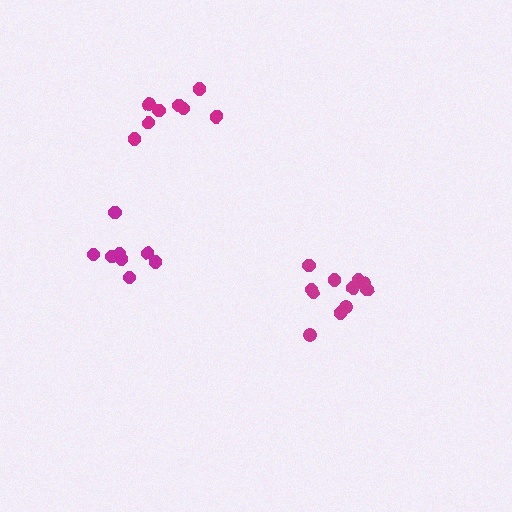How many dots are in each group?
Group 1: 11 dots, Group 2: 8 dots, Group 3: 8 dots (27 total).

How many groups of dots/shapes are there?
There are 3 groups.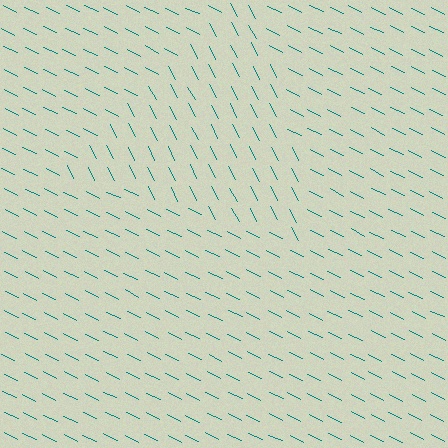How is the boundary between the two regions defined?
The boundary is defined purely by a change in line orientation (approximately 37 degrees difference). All lines are the same color and thickness.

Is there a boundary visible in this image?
Yes, there is a texture boundary formed by a change in line orientation.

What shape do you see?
I see a triangle.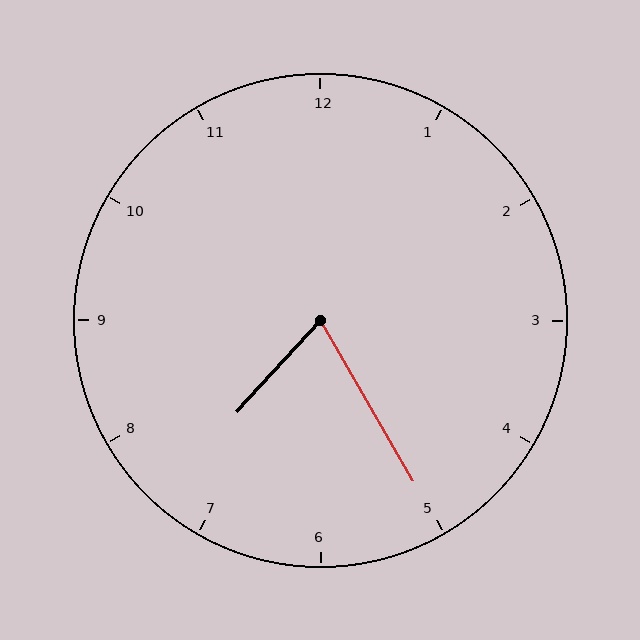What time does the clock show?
7:25.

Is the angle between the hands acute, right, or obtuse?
It is acute.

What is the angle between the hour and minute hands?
Approximately 72 degrees.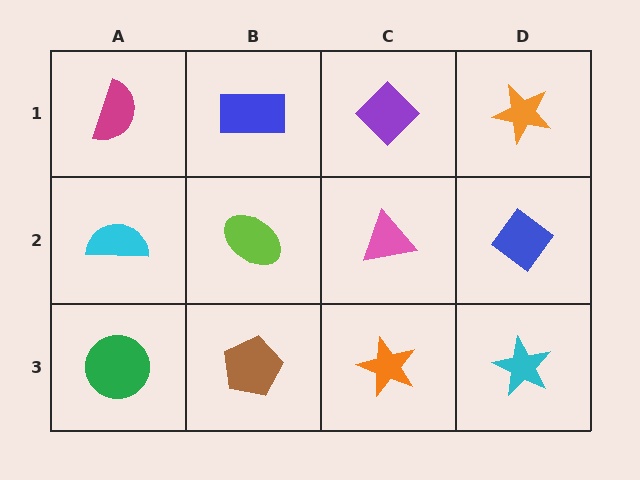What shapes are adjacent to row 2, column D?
An orange star (row 1, column D), a cyan star (row 3, column D), a pink triangle (row 2, column C).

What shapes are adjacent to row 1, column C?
A pink triangle (row 2, column C), a blue rectangle (row 1, column B), an orange star (row 1, column D).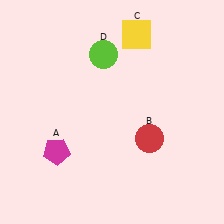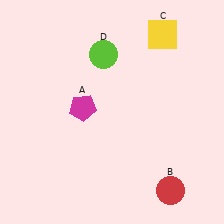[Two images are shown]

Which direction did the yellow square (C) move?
The yellow square (C) moved right.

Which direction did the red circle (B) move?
The red circle (B) moved down.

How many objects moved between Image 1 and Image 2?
3 objects moved between the two images.